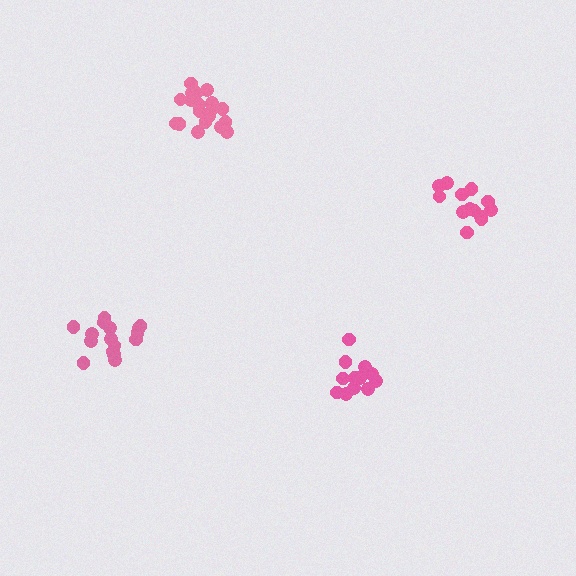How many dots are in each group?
Group 1: 13 dots, Group 2: 13 dots, Group 3: 19 dots, Group 4: 17 dots (62 total).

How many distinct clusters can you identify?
There are 4 distinct clusters.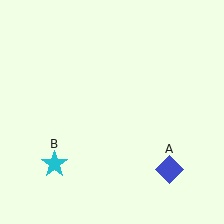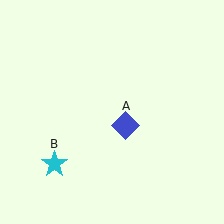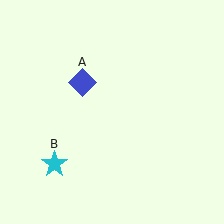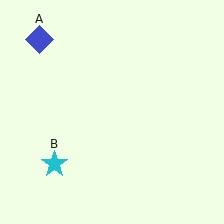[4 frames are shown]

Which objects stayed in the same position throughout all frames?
Cyan star (object B) remained stationary.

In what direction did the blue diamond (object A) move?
The blue diamond (object A) moved up and to the left.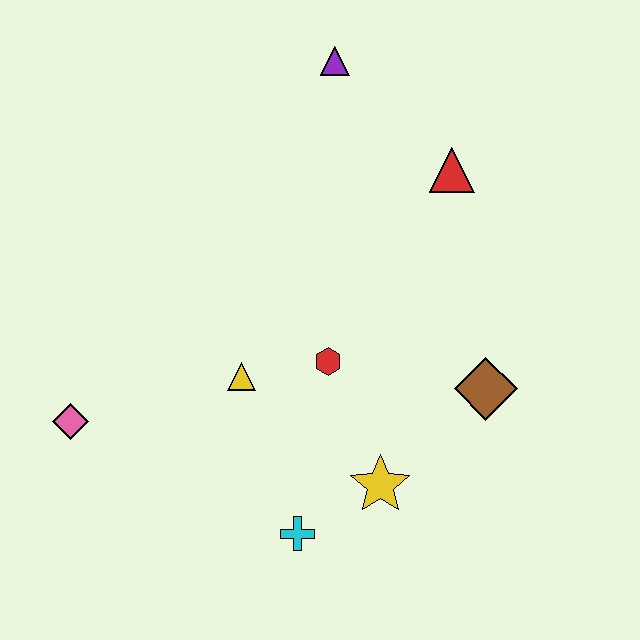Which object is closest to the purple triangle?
The red triangle is closest to the purple triangle.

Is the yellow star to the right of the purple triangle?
Yes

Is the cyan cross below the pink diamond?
Yes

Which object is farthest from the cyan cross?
The purple triangle is farthest from the cyan cross.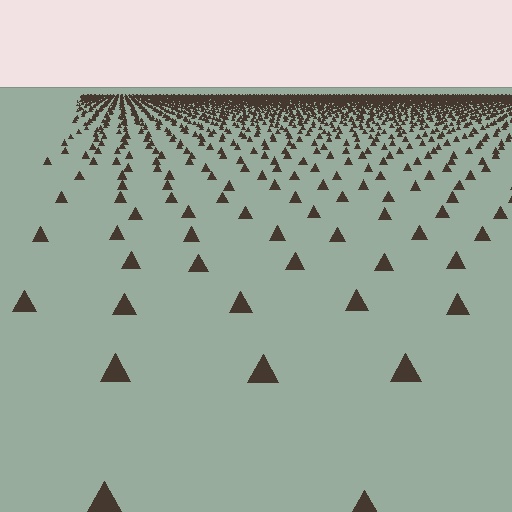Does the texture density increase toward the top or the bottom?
Density increases toward the top.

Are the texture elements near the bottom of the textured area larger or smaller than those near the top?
Larger. Near the bottom, elements are closer to the viewer and appear at a bigger on-screen size.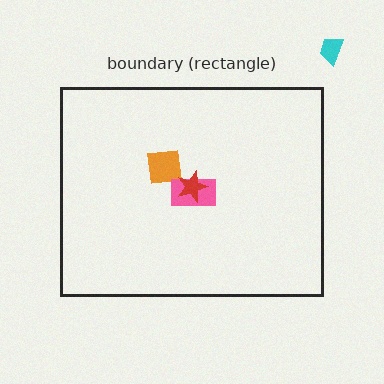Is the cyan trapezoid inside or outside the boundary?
Outside.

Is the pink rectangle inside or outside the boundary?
Inside.